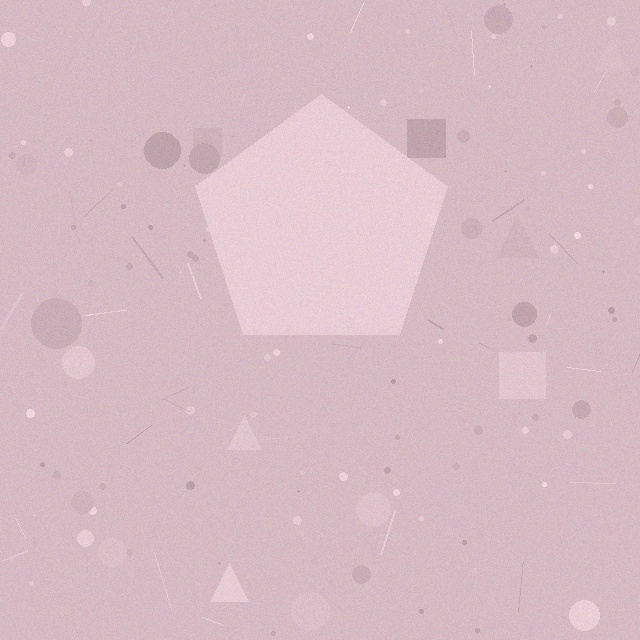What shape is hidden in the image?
A pentagon is hidden in the image.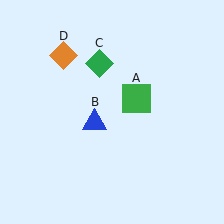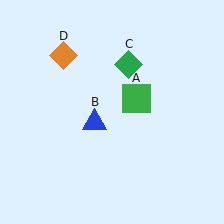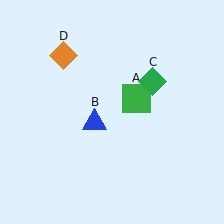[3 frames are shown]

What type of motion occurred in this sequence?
The green diamond (object C) rotated clockwise around the center of the scene.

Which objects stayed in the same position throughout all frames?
Green square (object A) and blue triangle (object B) and orange diamond (object D) remained stationary.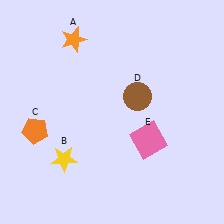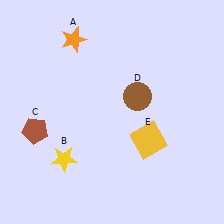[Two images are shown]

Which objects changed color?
C changed from orange to brown. E changed from pink to yellow.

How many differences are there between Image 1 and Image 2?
There are 2 differences between the two images.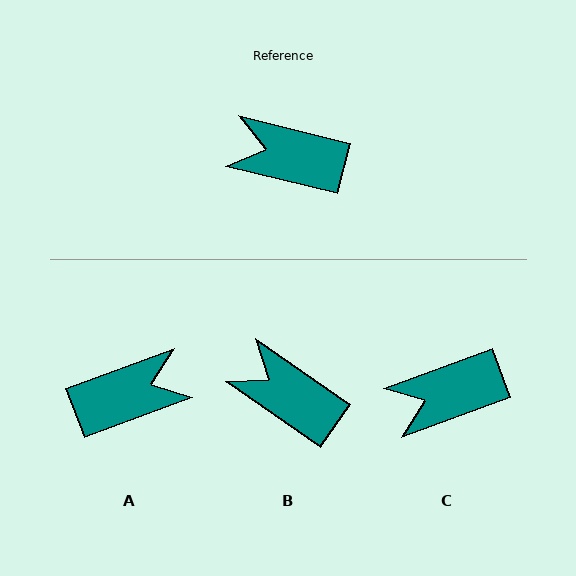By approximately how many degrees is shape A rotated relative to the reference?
Approximately 146 degrees clockwise.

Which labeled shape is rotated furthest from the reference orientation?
A, about 146 degrees away.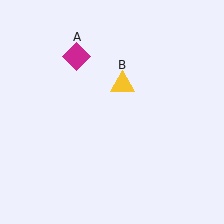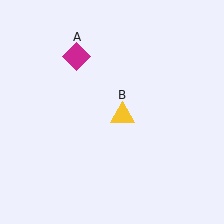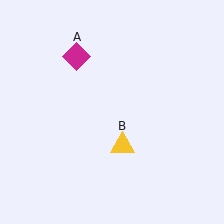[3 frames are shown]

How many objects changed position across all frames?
1 object changed position: yellow triangle (object B).